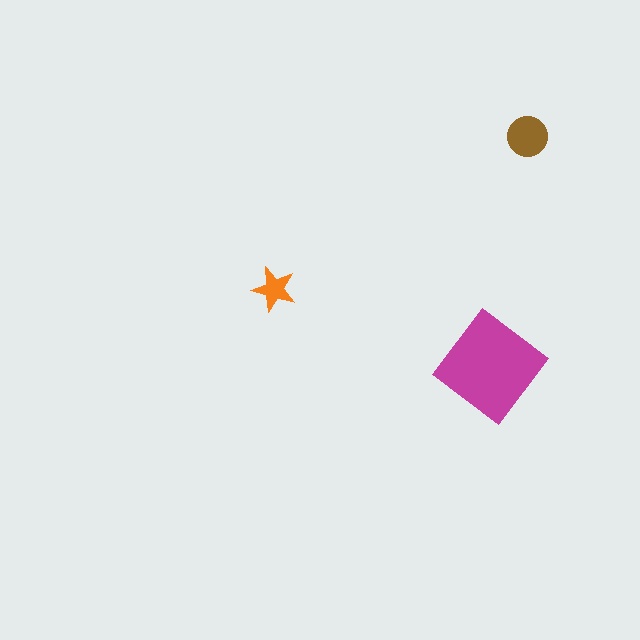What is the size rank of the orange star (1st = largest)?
3rd.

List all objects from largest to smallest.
The magenta diamond, the brown circle, the orange star.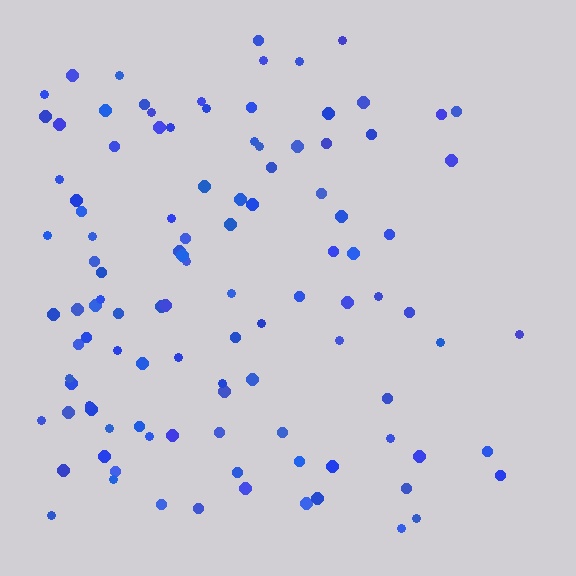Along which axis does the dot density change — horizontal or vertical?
Horizontal.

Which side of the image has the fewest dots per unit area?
The right.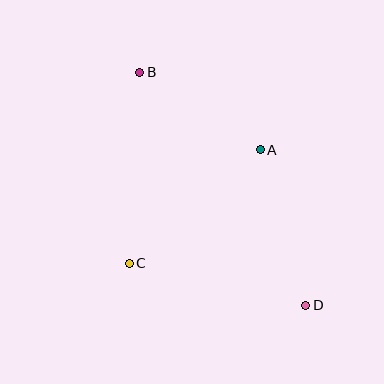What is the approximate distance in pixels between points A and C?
The distance between A and C is approximately 173 pixels.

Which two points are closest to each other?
Points A and B are closest to each other.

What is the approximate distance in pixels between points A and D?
The distance between A and D is approximately 162 pixels.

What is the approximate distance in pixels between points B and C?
The distance between B and C is approximately 191 pixels.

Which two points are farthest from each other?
Points B and D are farthest from each other.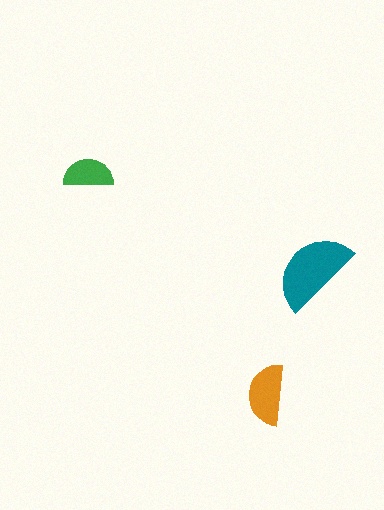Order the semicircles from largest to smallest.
the teal one, the orange one, the green one.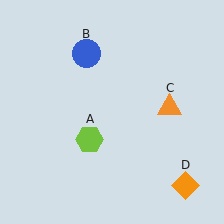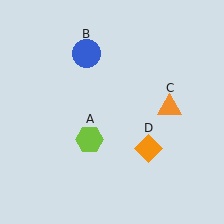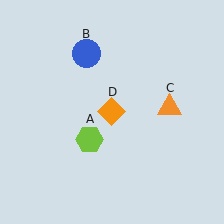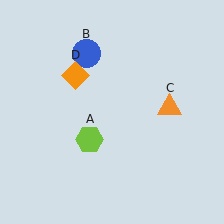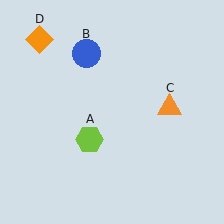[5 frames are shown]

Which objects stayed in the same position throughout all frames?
Lime hexagon (object A) and blue circle (object B) and orange triangle (object C) remained stationary.